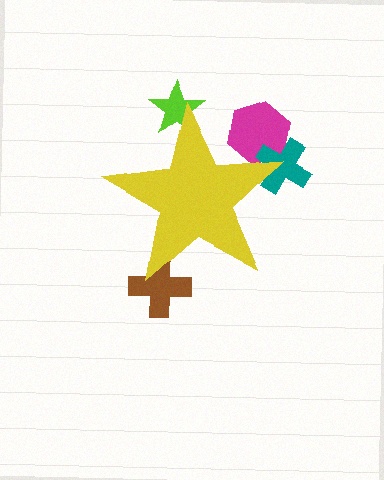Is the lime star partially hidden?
Yes, the lime star is partially hidden behind the yellow star.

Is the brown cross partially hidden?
Yes, the brown cross is partially hidden behind the yellow star.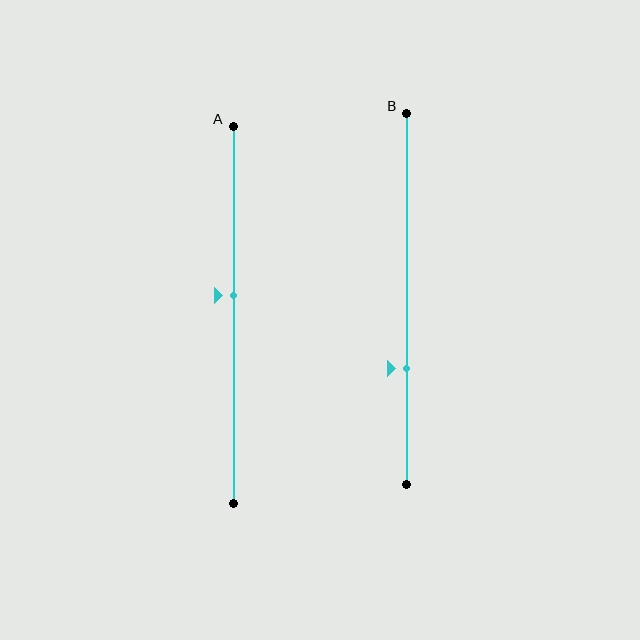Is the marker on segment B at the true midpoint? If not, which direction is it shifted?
No, the marker on segment B is shifted downward by about 19% of the segment length.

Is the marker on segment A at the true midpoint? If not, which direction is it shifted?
No, the marker on segment A is shifted upward by about 5% of the segment length.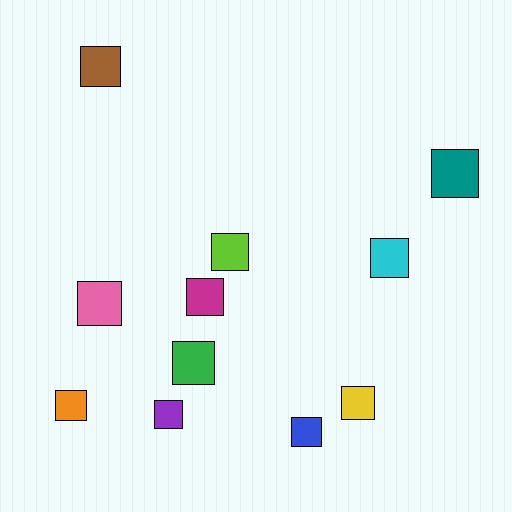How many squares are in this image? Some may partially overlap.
There are 11 squares.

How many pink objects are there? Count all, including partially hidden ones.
There is 1 pink object.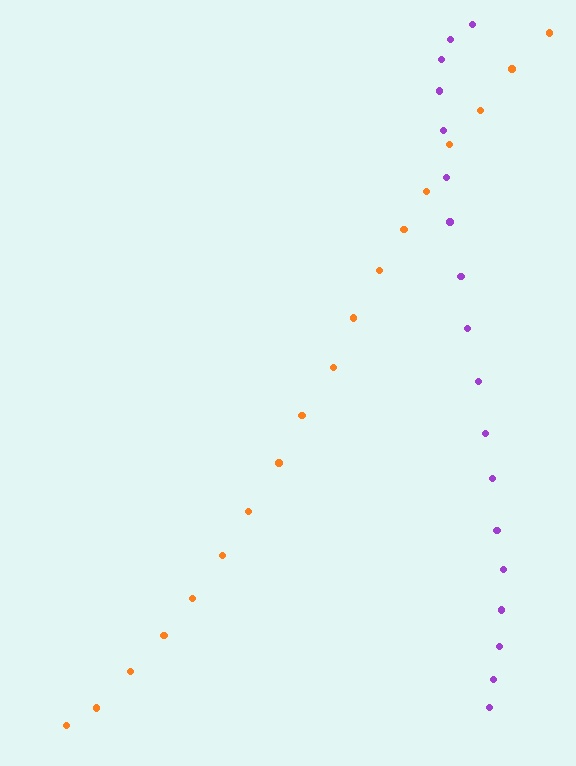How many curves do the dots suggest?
There are 2 distinct paths.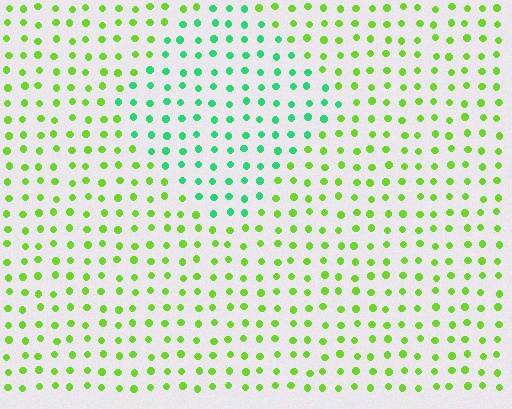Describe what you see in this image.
The image is filled with small lime elements in a uniform arrangement. A diamond-shaped region is visible where the elements are tinted to a slightly different hue, forming a subtle color boundary.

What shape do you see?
I see a diamond.